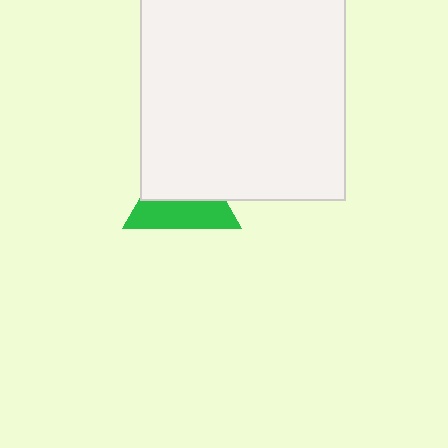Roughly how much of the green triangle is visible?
About half of it is visible (roughly 46%).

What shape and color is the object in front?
The object in front is a white square.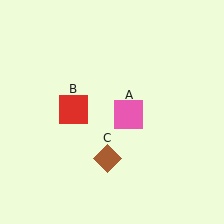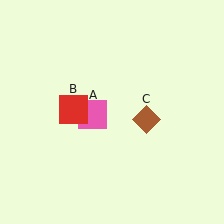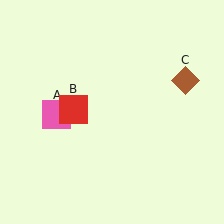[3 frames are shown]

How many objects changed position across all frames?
2 objects changed position: pink square (object A), brown diamond (object C).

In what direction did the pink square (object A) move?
The pink square (object A) moved left.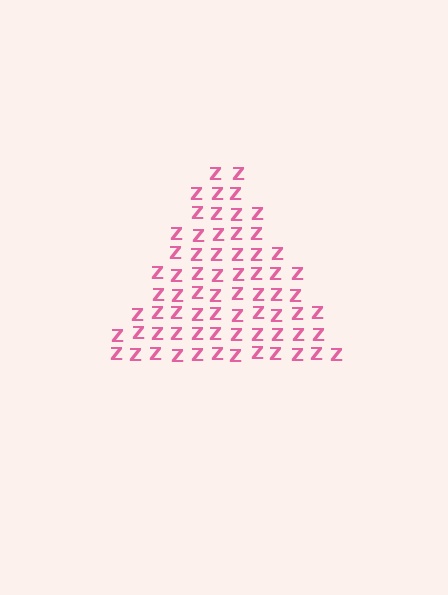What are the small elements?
The small elements are letter Z's.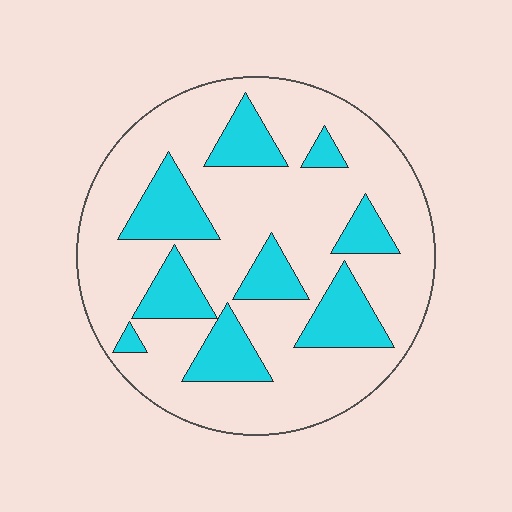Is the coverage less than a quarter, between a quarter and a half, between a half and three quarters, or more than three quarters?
Between a quarter and a half.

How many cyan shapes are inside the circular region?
9.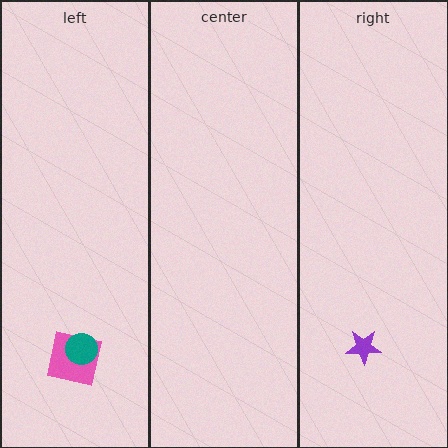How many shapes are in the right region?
1.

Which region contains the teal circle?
The left region.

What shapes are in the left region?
The pink square, the teal circle.